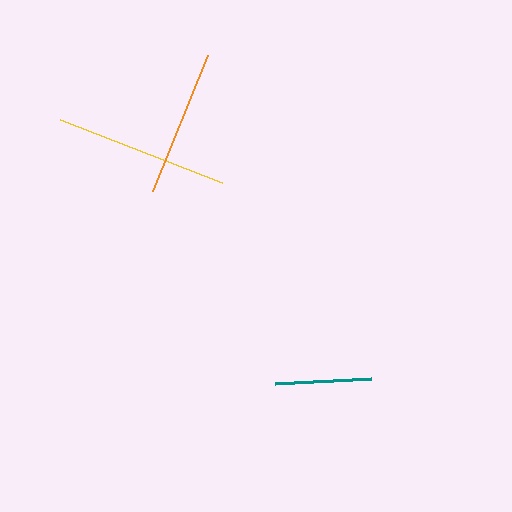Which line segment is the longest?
The yellow line is the longest at approximately 174 pixels.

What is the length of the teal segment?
The teal segment is approximately 96 pixels long.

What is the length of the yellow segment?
The yellow segment is approximately 174 pixels long.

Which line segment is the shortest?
The teal line is the shortest at approximately 96 pixels.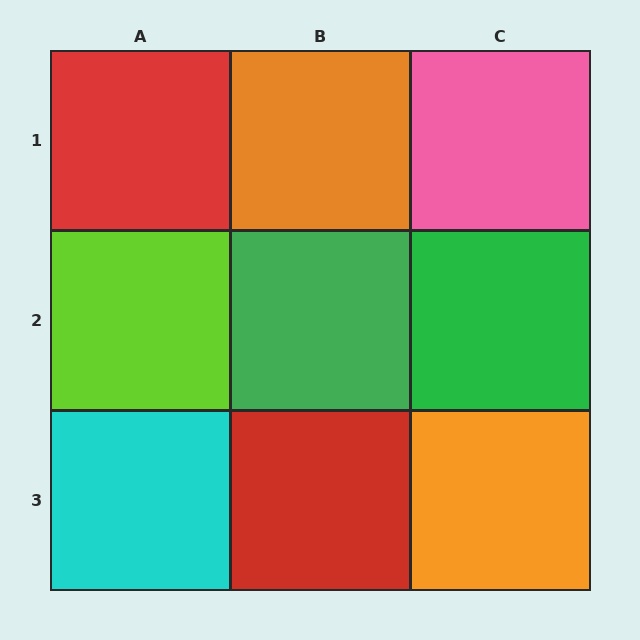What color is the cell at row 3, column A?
Cyan.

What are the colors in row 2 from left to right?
Lime, green, green.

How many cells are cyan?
1 cell is cyan.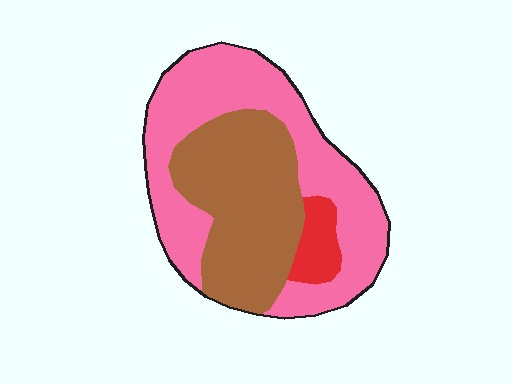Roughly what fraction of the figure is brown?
Brown takes up about two fifths (2/5) of the figure.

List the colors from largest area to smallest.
From largest to smallest: pink, brown, red.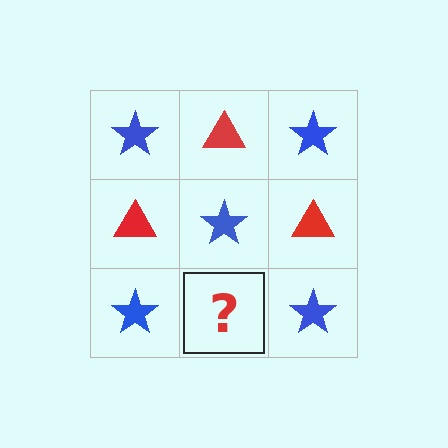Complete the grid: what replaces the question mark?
The question mark should be replaced with a red triangle.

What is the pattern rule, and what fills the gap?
The rule is that it alternates blue star and red triangle in a checkerboard pattern. The gap should be filled with a red triangle.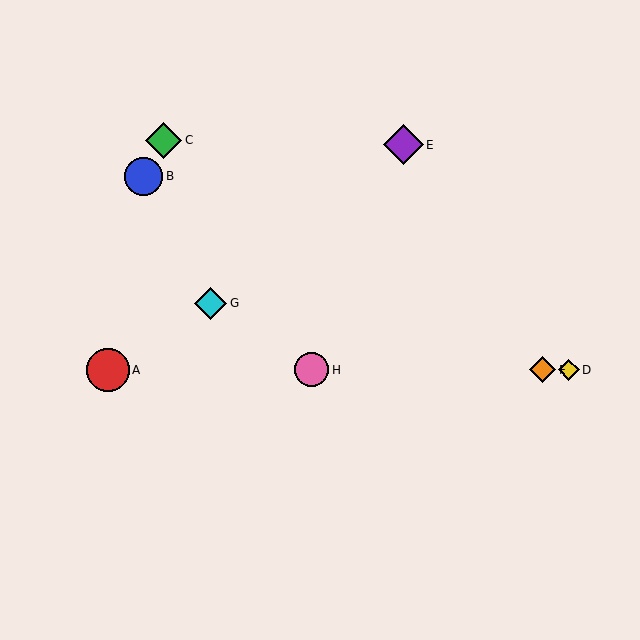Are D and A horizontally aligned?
Yes, both are at y≈370.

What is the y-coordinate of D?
Object D is at y≈370.